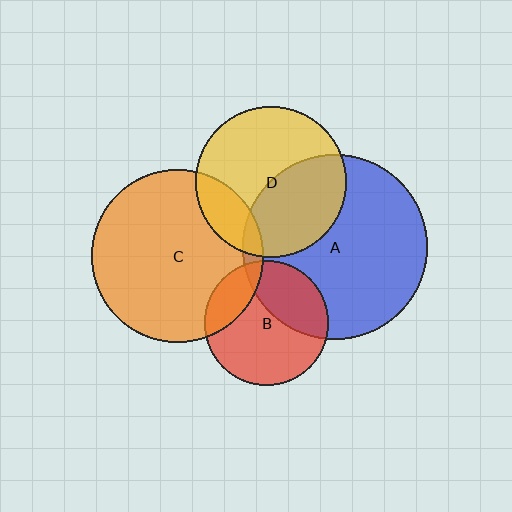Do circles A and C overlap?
Yes.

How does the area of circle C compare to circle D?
Approximately 1.3 times.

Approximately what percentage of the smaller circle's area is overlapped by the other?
Approximately 5%.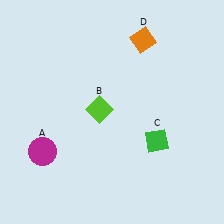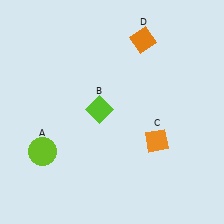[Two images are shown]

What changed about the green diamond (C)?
In Image 1, C is green. In Image 2, it changed to orange.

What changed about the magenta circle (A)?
In Image 1, A is magenta. In Image 2, it changed to lime.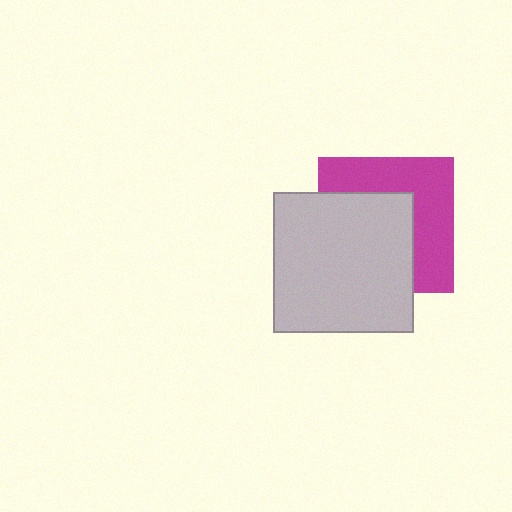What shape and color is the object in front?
The object in front is a light gray square.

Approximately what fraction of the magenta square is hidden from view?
Roughly 53% of the magenta square is hidden behind the light gray square.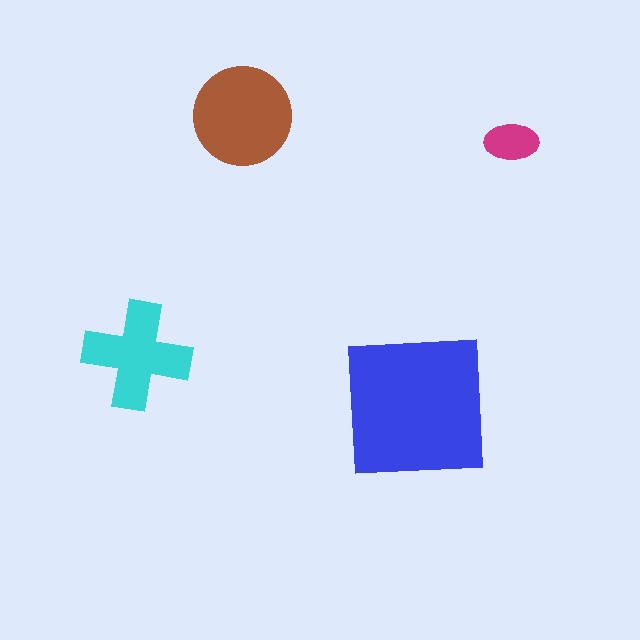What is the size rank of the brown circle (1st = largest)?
2nd.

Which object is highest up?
The brown circle is topmost.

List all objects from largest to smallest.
The blue square, the brown circle, the cyan cross, the magenta ellipse.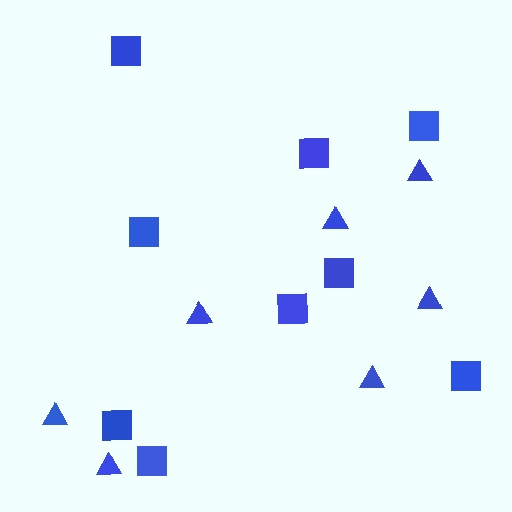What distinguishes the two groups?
There are 2 groups: one group of triangles (7) and one group of squares (9).